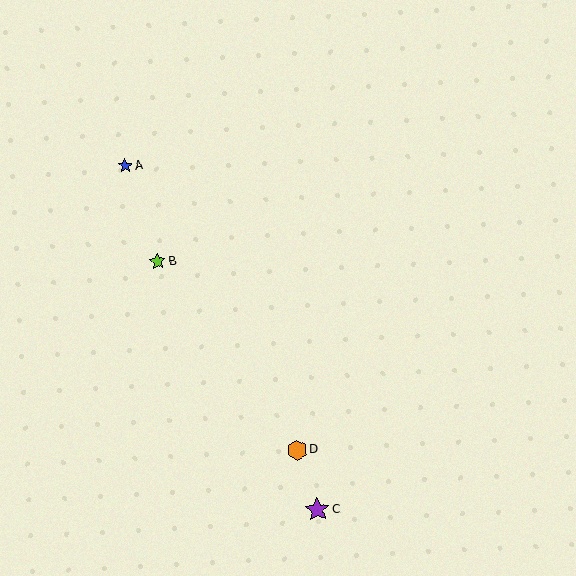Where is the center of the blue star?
The center of the blue star is at (125, 166).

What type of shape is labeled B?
Shape B is a lime star.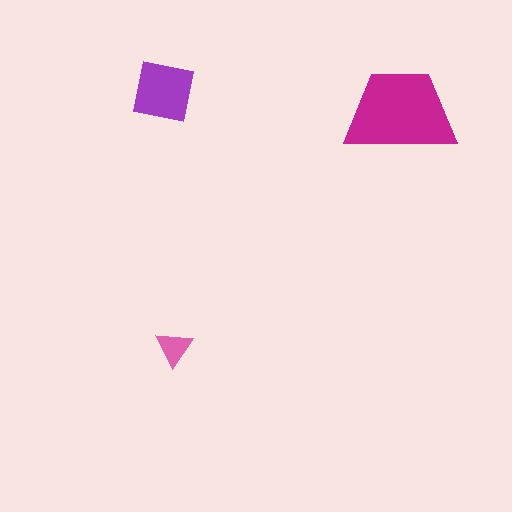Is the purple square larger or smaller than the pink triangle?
Larger.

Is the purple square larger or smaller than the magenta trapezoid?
Smaller.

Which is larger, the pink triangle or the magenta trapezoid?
The magenta trapezoid.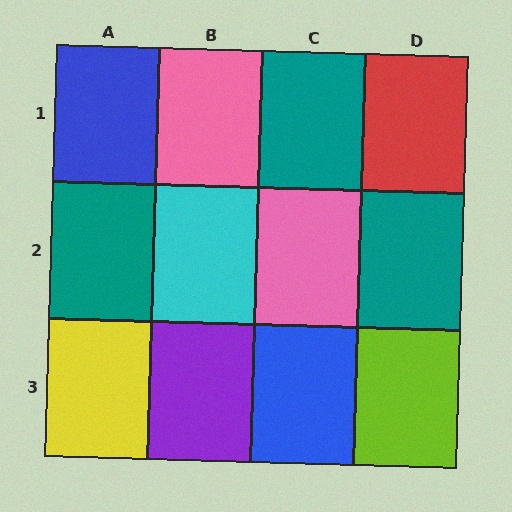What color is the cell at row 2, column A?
Teal.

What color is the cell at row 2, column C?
Pink.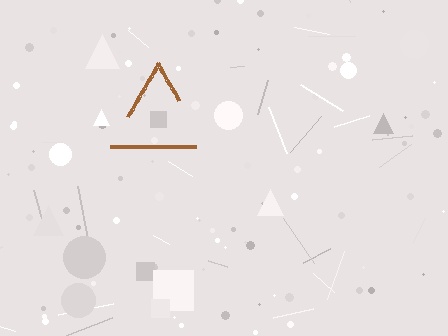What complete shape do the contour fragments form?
The contour fragments form a triangle.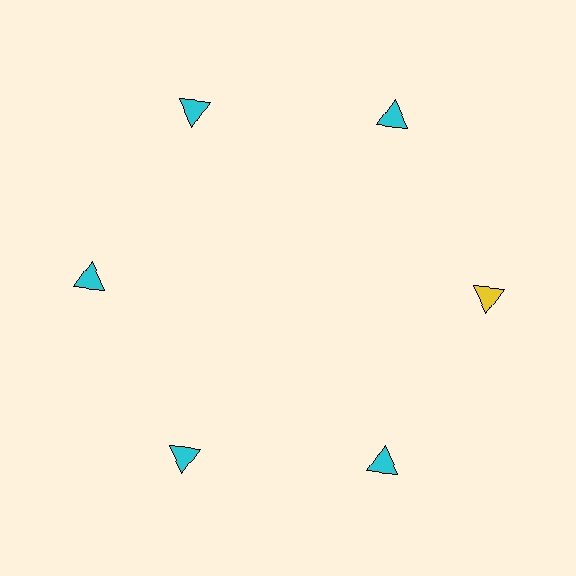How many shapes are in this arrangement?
There are 6 shapes arranged in a ring pattern.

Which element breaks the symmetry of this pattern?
The yellow triangle at roughly the 3 o'clock position breaks the symmetry. All other shapes are cyan triangles.